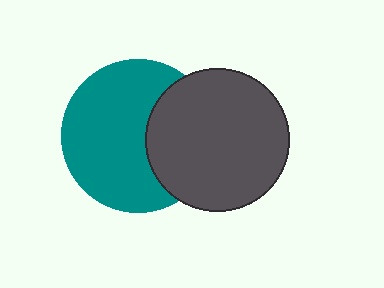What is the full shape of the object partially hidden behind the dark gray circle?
The partially hidden object is a teal circle.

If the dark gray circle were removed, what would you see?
You would see the complete teal circle.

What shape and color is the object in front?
The object in front is a dark gray circle.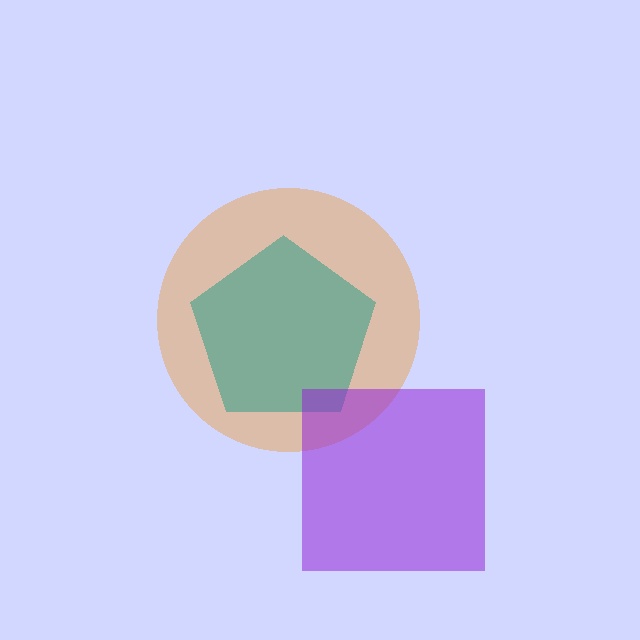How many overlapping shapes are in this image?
There are 3 overlapping shapes in the image.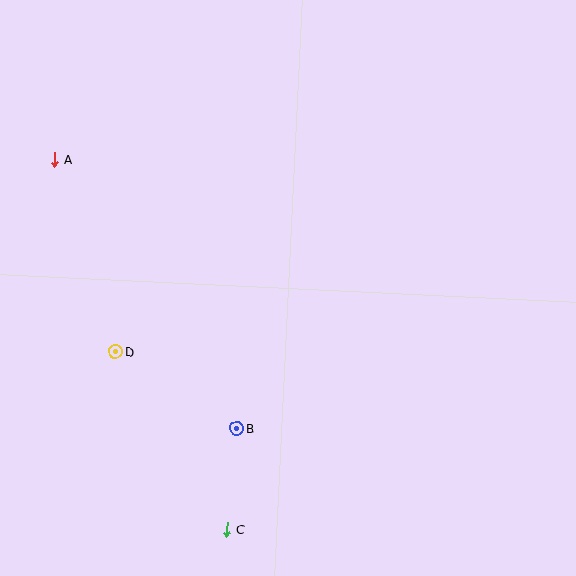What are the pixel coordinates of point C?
Point C is at (227, 529).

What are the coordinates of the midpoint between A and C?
The midpoint between A and C is at (141, 344).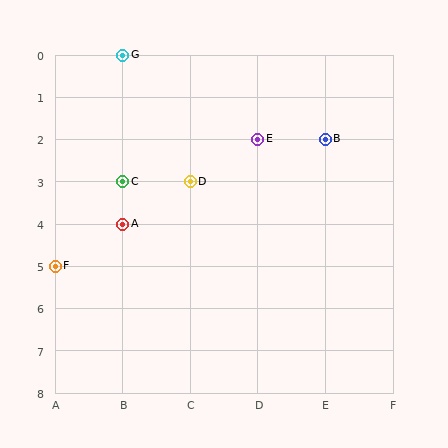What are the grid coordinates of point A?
Point A is at grid coordinates (B, 4).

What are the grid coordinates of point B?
Point B is at grid coordinates (E, 2).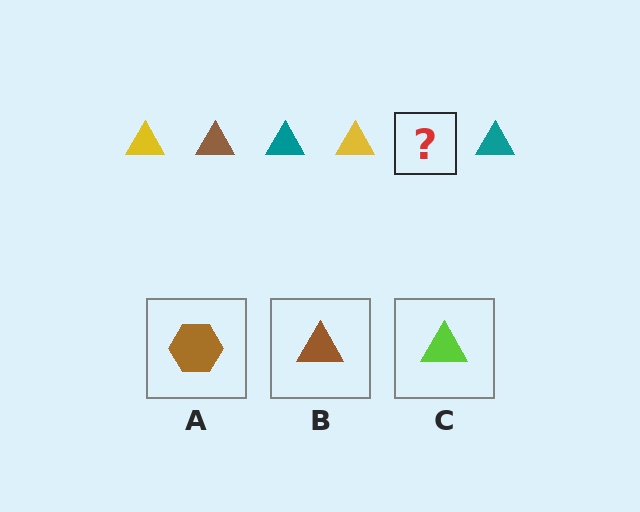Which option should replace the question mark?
Option B.